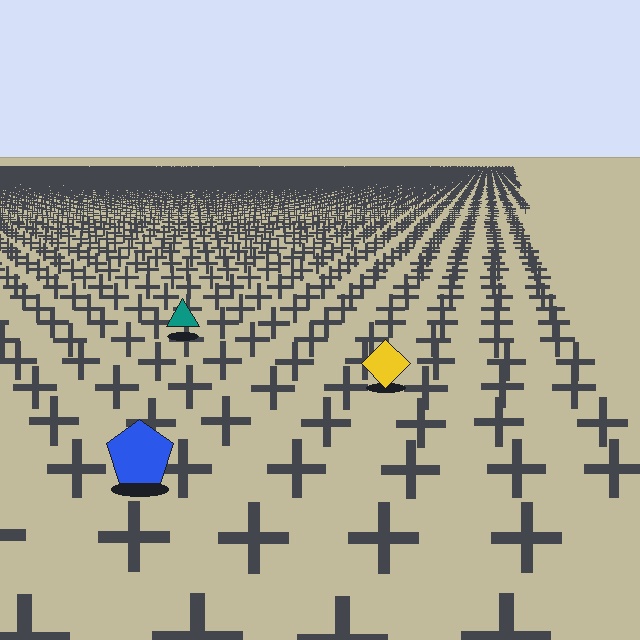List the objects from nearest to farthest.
From nearest to farthest: the blue pentagon, the yellow diamond, the teal triangle.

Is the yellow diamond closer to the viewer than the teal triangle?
Yes. The yellow diamond is closer — you can tell from the texture gradient: the ground texture is coarser near it.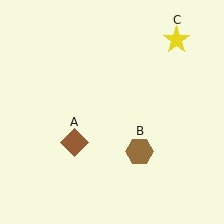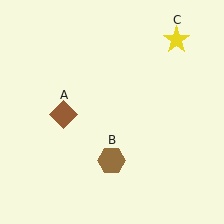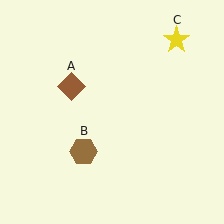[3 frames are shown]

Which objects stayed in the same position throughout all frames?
Yellow star (object C) remained stationary.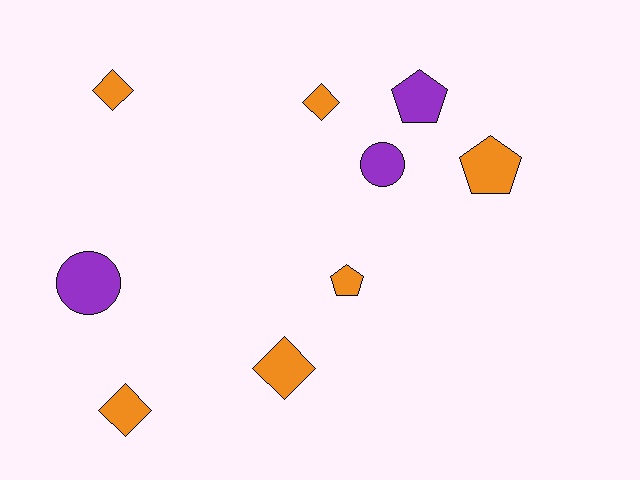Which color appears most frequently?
Orange, with 6 objects.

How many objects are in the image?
There are 9 objects.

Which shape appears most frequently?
Diamond, with 4 objects.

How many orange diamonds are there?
There are 4 orange diamonds.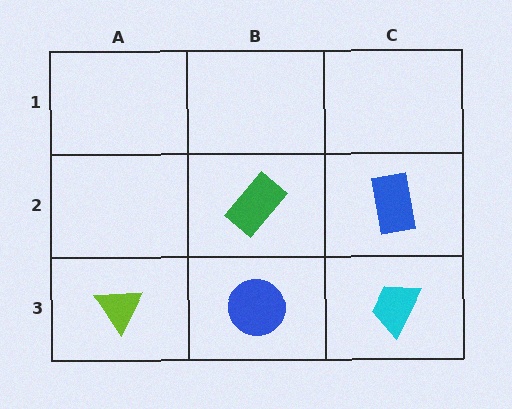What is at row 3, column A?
A lime triangle.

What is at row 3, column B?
A blue circle.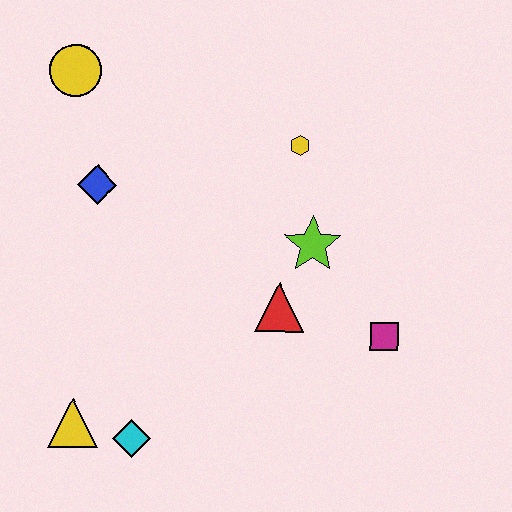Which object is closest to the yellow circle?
The blue diamond is closest to the yellow circle.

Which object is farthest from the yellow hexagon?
The yellow triangle is farthest from the yellow hexagon.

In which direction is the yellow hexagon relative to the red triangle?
The yellow hexagon is above the red triangle.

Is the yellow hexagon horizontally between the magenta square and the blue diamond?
Yes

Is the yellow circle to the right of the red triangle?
No